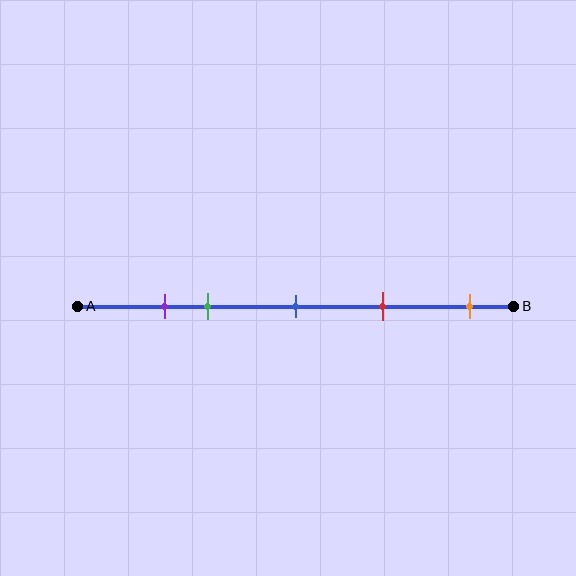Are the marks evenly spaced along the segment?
No, the marks are not evenly spaced.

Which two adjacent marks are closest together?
The purple and green marks are the closest adjacent pair.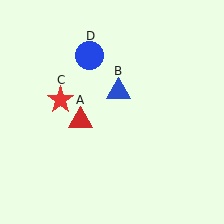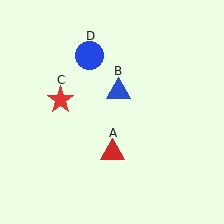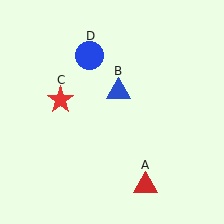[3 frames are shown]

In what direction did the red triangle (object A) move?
The red triangle (object A) moved down and to the right.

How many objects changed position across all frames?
1 object changed position: red triangle (object A).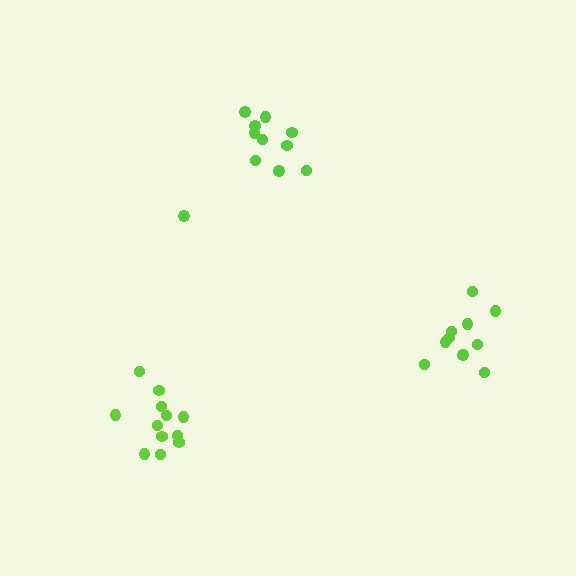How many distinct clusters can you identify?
There are 3 distinct clusters.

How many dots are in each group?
Group 1: 10 dots, Group 2: 11 dots, Group 3: 12 dots (33 total).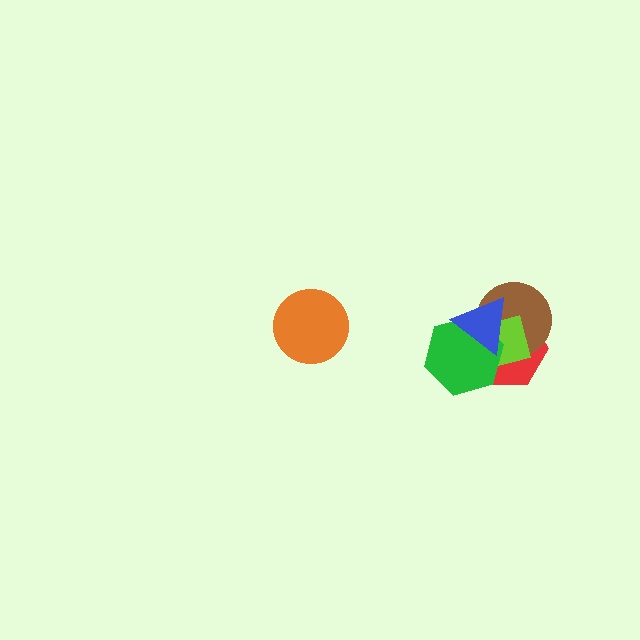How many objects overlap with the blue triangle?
4 objects overlap with the blue triangle.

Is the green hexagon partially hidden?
Yes, it is partially covered by another shape.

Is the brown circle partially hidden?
Yes, it is partially covered by another shape.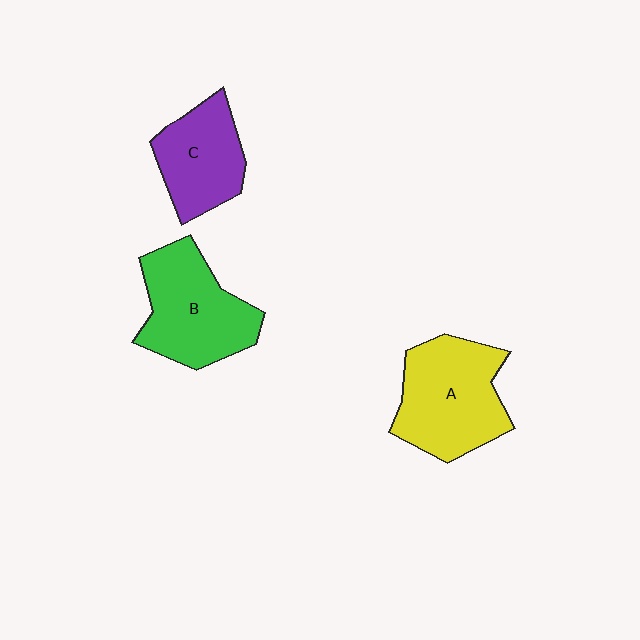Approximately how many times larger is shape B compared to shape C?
Approximately 1.3 times.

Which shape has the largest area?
Shape A (yellow).